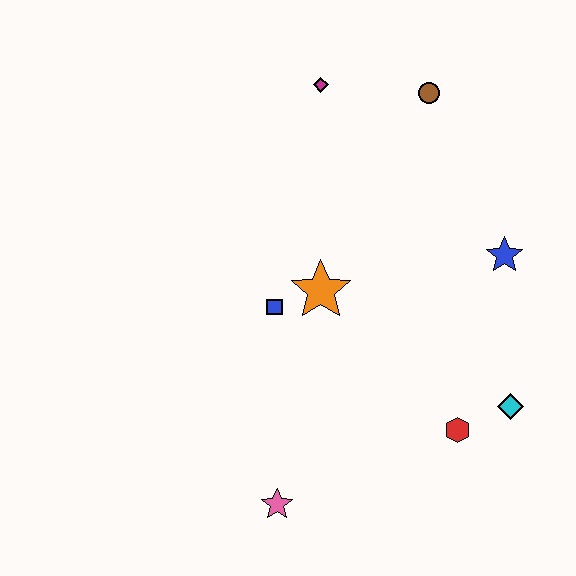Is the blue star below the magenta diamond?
Yes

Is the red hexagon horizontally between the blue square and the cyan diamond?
Yes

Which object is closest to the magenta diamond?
The brown circle is closest to the magenta diamond.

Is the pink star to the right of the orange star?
No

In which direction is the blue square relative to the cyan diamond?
The blue square is to the left of the cyan diamond.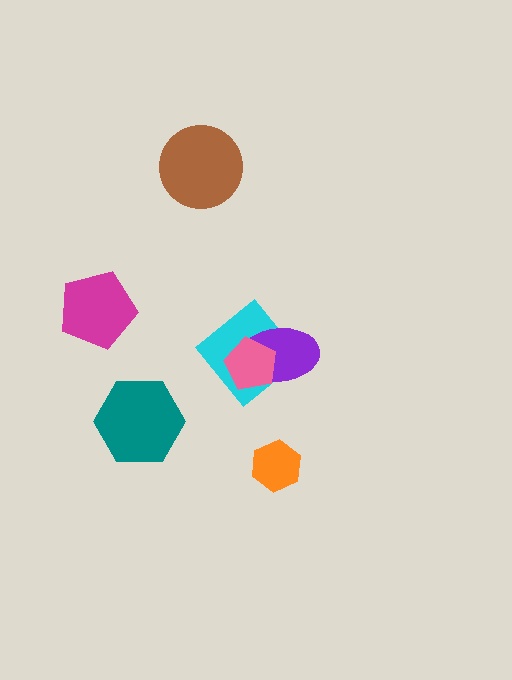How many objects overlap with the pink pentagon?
2 objects overlap with the pink pentagon.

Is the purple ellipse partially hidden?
Yes, it is partially covered by another shape.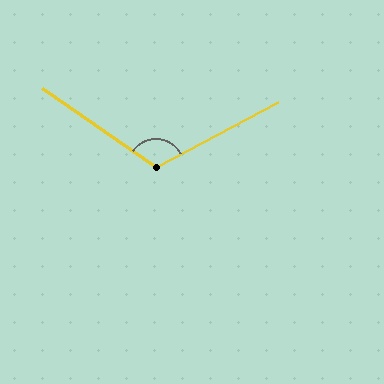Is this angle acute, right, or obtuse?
It is obtuse.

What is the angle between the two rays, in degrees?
Approximately 117 degrees.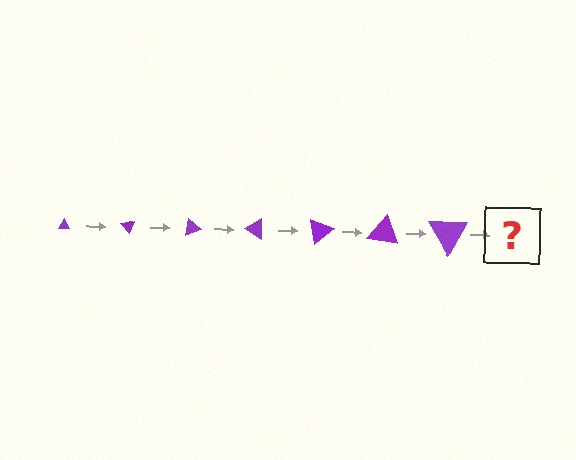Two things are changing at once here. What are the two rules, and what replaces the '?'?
The two rules are that the triangle grows larger each step and it rotates 50 degrees each step. The '?' should be a triangle, larger than the previous one and rotated 350 degrees from the start.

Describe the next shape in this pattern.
It should be a triangle, larger than the previous one and rotated 350 degrees from the start.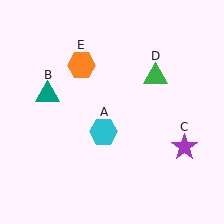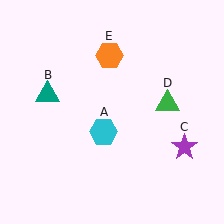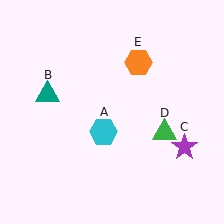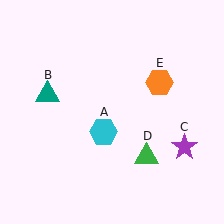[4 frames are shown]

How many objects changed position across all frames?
2 objects changed position: green triangle (object D), orange hexagon (object E).